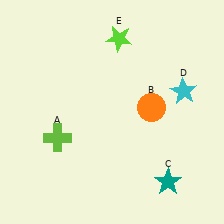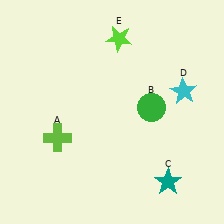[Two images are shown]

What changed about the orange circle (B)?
In Image 1, B is orange. In Image 2, it changed to green.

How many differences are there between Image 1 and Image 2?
There is 1 difference between the two images.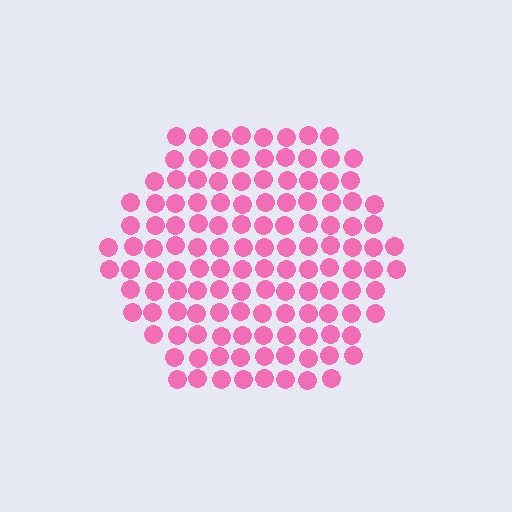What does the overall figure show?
The overall figure shows a hexagon.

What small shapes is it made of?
It is made of small circles.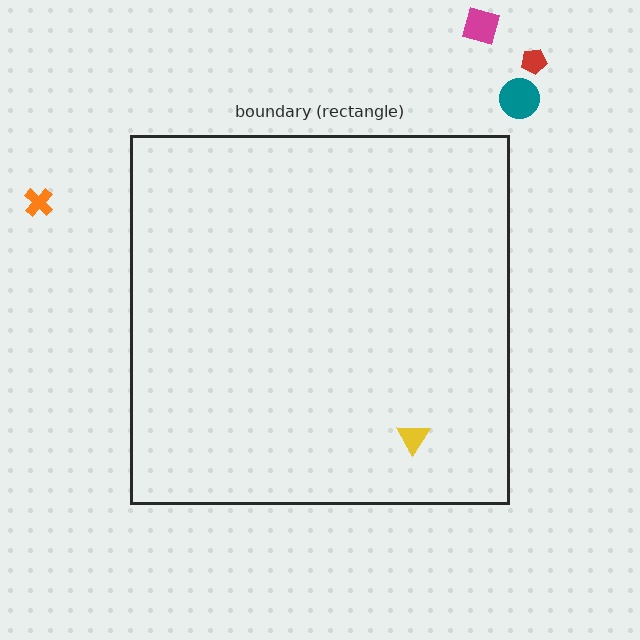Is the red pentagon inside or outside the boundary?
Outside.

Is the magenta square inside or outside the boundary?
Outside.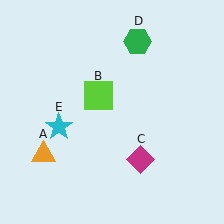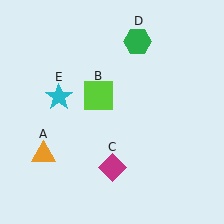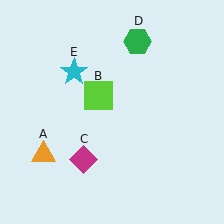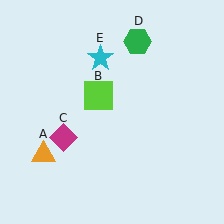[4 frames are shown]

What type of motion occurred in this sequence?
The magenta diamond (object C), cyan star (object E) rotated clockwise around the center of the scene.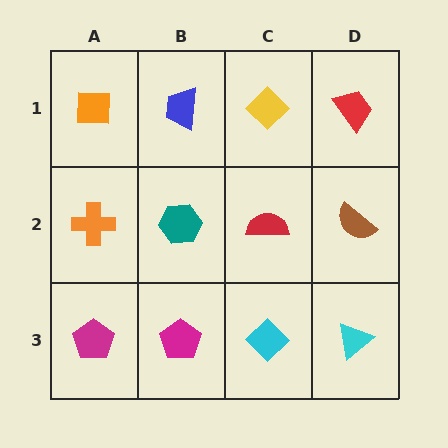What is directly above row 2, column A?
An orange square.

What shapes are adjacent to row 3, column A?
An orange cross (row 2, column A), a magenta pentagon (row 3, column B).